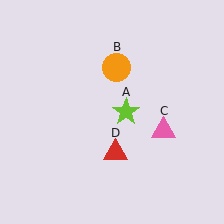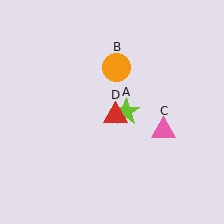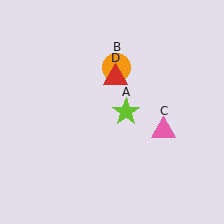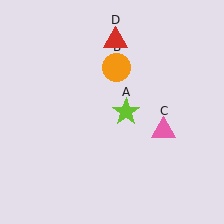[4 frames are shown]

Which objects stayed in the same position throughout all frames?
Lime star (object A) and orange circle (object B) and pink triangle (object C) remained stationary.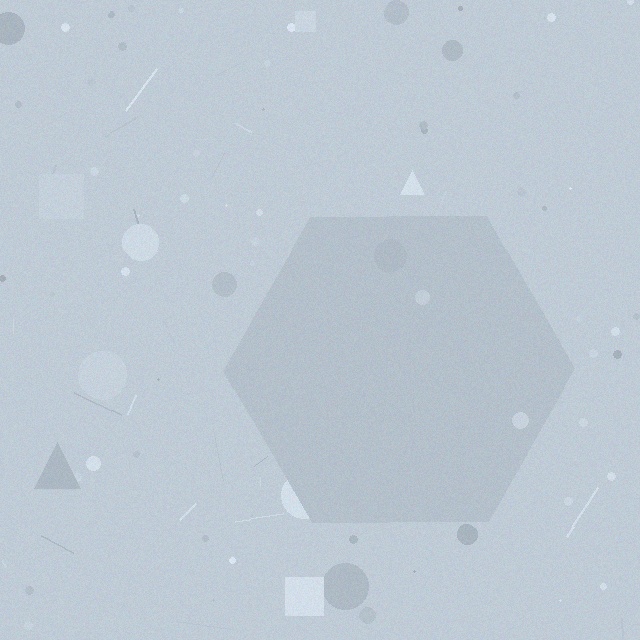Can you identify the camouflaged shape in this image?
The camouflaged shape is a hexagon.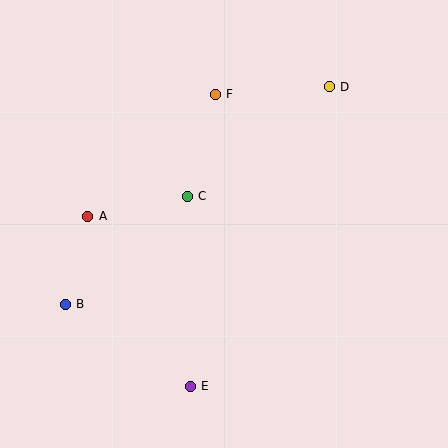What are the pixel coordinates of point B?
Point B is at (65, 304).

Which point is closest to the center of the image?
Point C at (187, 196) is closest to the center.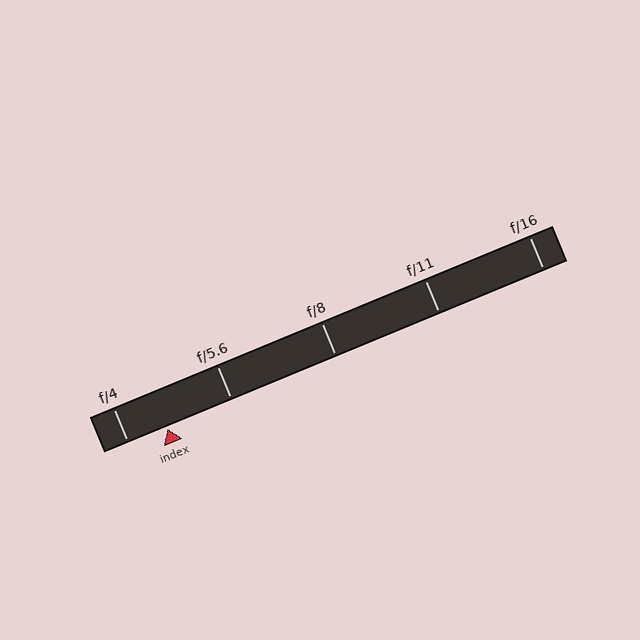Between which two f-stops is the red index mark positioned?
The index mark is between f/4 and f/5.6.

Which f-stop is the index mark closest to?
The index mark is closest to f/4.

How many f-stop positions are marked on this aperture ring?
There are 5 f-stop positions marked.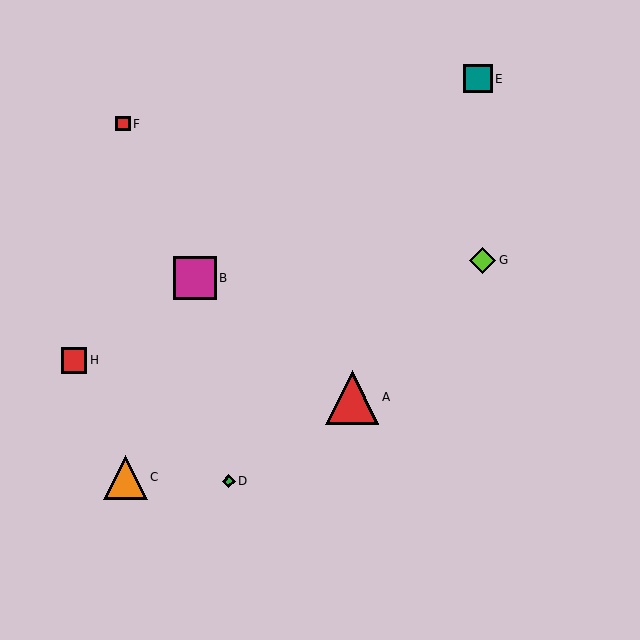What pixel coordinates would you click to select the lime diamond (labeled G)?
Click at (483, 260) to select the lime diamond G.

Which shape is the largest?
The red triangle (labeled A) is the largest.